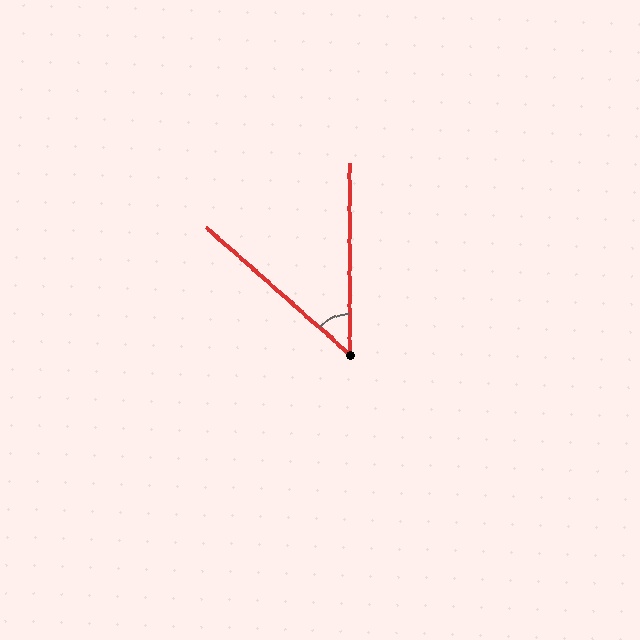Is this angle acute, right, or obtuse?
It is acute.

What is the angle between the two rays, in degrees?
Approximately 49 degrees.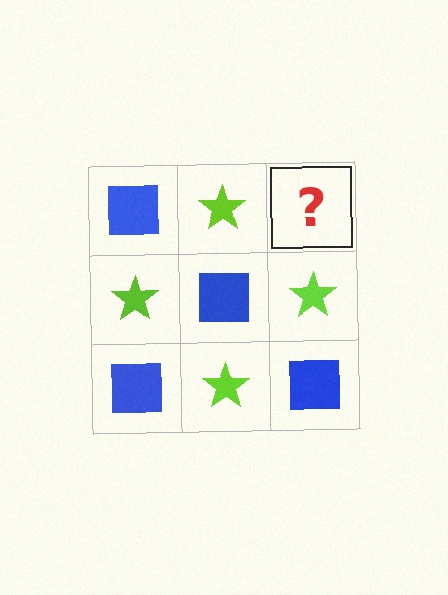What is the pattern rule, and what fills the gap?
The rule is that it alternates blue square and lime star in a checkerboard pattern. The gap should be filled with a blue square.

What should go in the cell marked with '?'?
The missing cell should contain a blue square.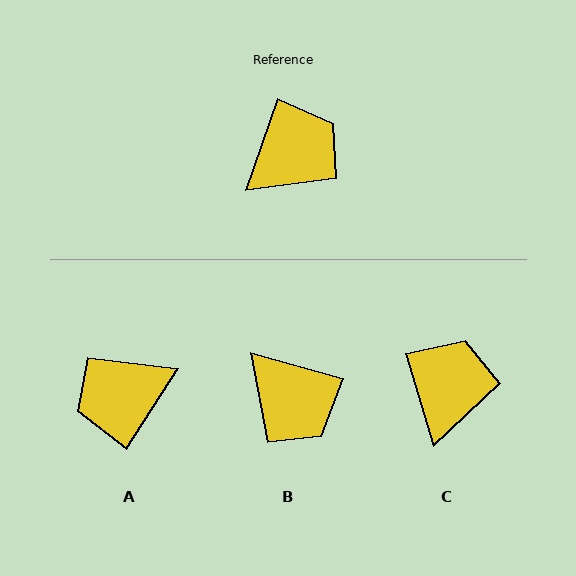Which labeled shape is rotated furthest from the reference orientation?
A, about 166 degrees away.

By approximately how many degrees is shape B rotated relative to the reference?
Approximately 86 degrees clockwise.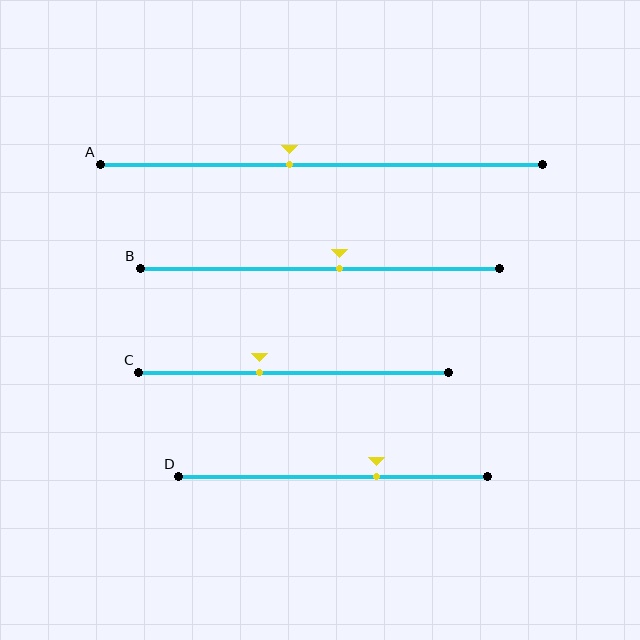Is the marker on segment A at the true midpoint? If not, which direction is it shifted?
No, the marker on segment A is shifted to the left by about 7% of the segment length.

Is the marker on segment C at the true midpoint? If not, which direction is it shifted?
No, the marker on segment C is shifted to the left by about 11% of the segment length.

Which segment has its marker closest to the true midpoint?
Segment B has its marker closest to the true midpoint.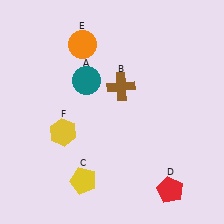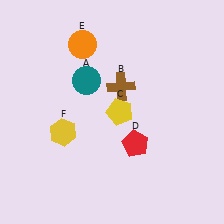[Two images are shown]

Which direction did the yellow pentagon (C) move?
The yellow pentagon (C) moved up.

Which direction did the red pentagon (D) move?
The red pentagon (D) moved up.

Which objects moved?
The objects that moved are: the yellow pentagon (C), the red pentagon (D).